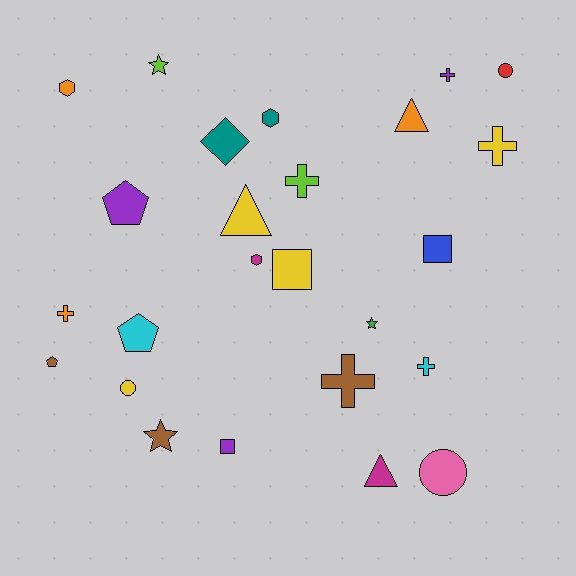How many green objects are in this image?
There is 1 green object.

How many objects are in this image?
There are 25 objects.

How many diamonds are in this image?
There is 1 diamond.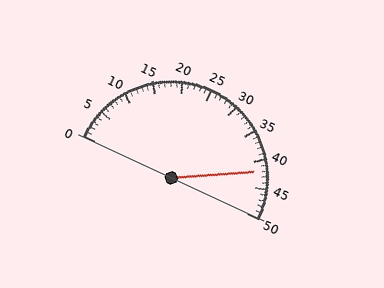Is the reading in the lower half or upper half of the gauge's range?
The reading is in the upper half of the range (0 to 50).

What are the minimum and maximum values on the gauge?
The gauge ranges from 0 to 50.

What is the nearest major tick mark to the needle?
The nearest major tick mark is 40.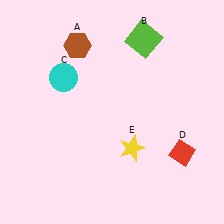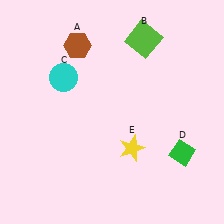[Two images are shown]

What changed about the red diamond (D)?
In Image 1, D is red. In Image 2, it changed to green.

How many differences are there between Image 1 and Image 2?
There is 1 difference between the two images.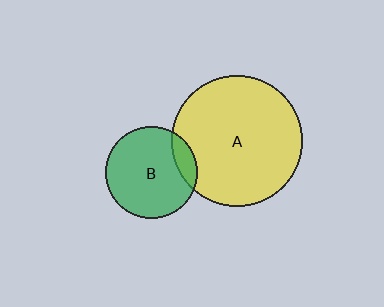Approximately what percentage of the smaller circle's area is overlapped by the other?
Approximately 15%.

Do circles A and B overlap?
Yes.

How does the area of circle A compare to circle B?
Approximately 2.0 times.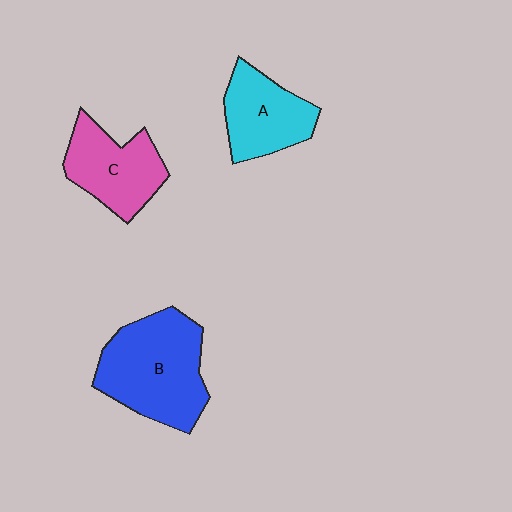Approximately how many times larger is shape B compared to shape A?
Approximately 1.6 times.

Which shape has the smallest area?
Shape A (cyan).